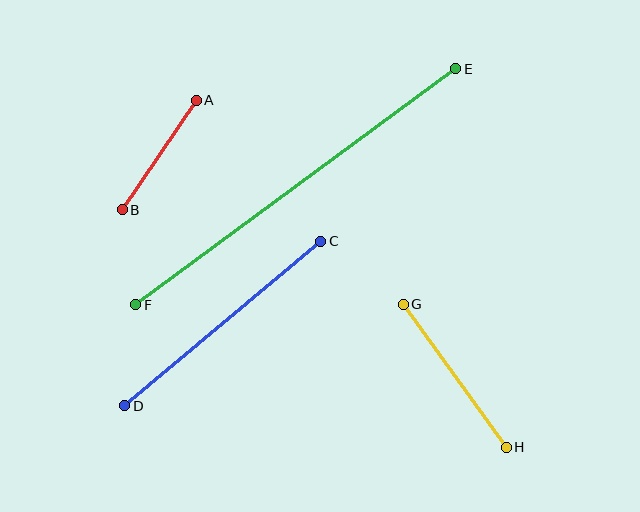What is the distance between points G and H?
The distance is approximately 176 pixels.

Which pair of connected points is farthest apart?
Points E and F are farthest apart.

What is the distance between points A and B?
The distance is approximately 132 pixels.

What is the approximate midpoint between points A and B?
The midpoint is at approximately (159, 155) pixels.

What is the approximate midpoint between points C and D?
The midpoint is at approximately (223, 323) pixels.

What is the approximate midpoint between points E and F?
The midpoint is at approximately (296, 187) pixels.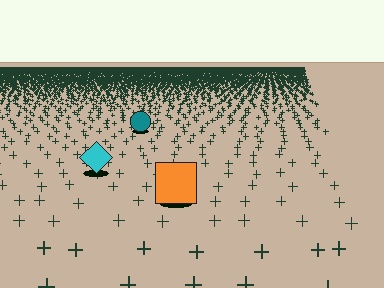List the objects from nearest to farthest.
From nearest to farthest: the orange square, the cyan diamond, the teal circle.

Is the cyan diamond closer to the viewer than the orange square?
No. The orange square is closer — you can tell from the texture gradient: the ground texture is coarser near it.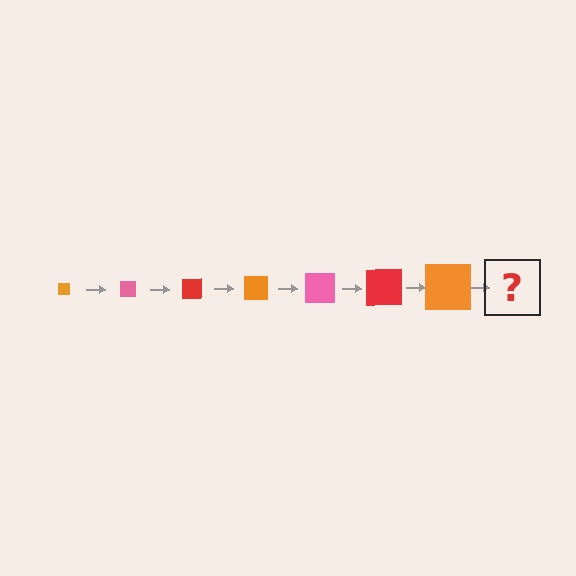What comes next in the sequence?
The next element should be a pink square, larger than the previous one.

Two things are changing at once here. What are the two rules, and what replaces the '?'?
The two rules are that the square grows larger each step and the color cycles through orange, pink, and red. The '?' should be a pink square, larger than the previous one.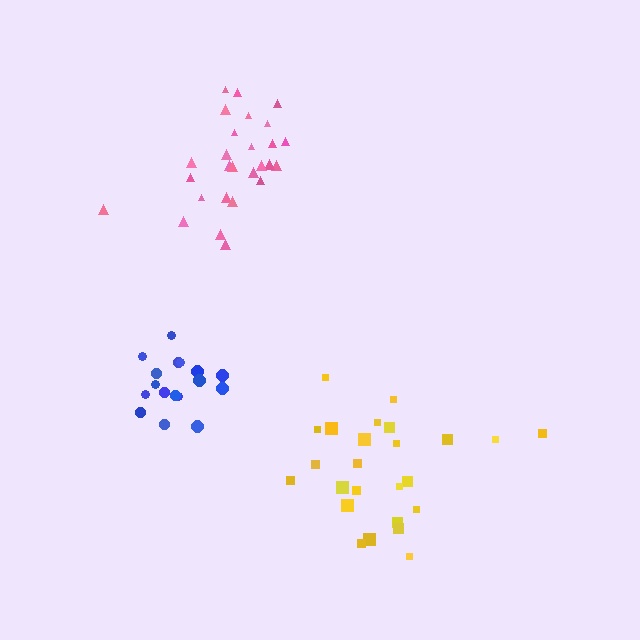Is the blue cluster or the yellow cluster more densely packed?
Blue.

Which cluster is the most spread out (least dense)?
Yellow.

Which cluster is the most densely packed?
Blue.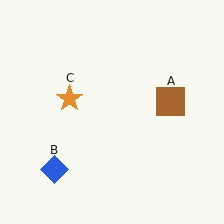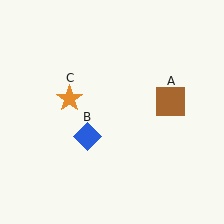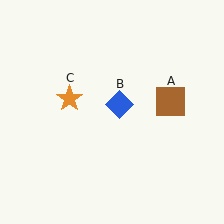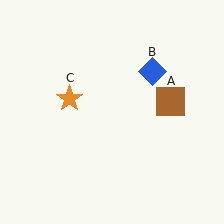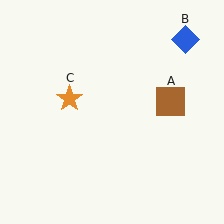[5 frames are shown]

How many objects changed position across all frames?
1 object changed position: blue diamond (object B).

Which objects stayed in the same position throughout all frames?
Brown square (object A) and orange star (object C) remained stationary.